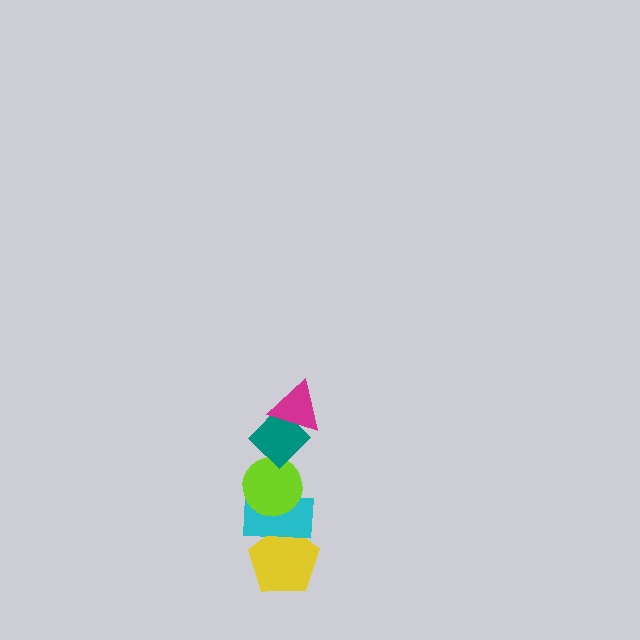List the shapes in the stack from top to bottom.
From top to bottom: the magenta triangle, the teal diamond, the lime circle, the cyan rectangle, the yellow pentagon.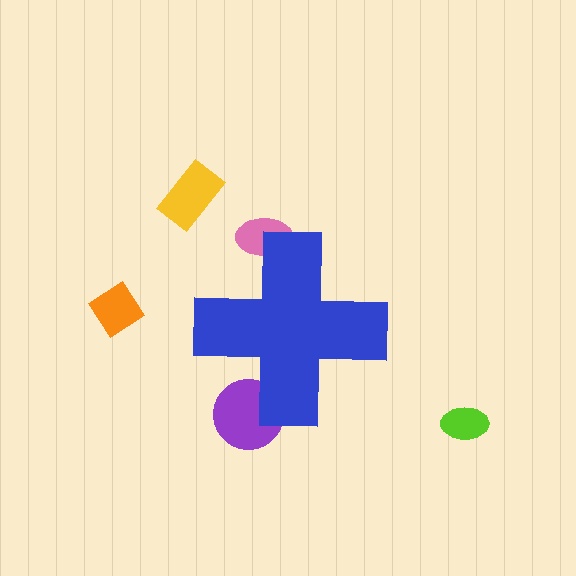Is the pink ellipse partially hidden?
Yes, the pink ellipse is partially hidden behind the blue cross.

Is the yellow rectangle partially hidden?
No, the yellow rectangle is fully visible.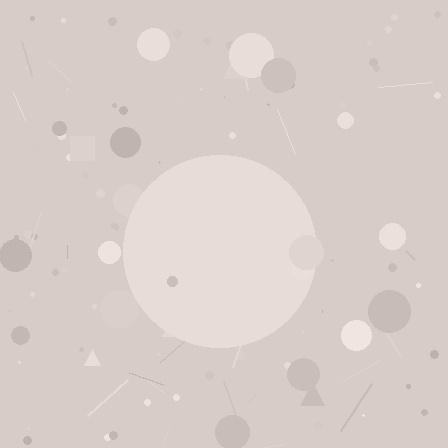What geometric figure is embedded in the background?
A circle is embedded in the background.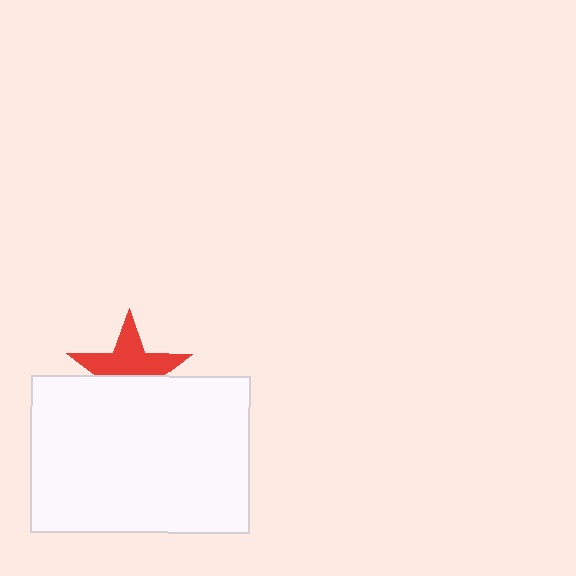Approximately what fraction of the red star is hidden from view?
Roughly 45% of the red star is hidden behind the white rectangle.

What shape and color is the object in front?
The object in front is a white rectangle.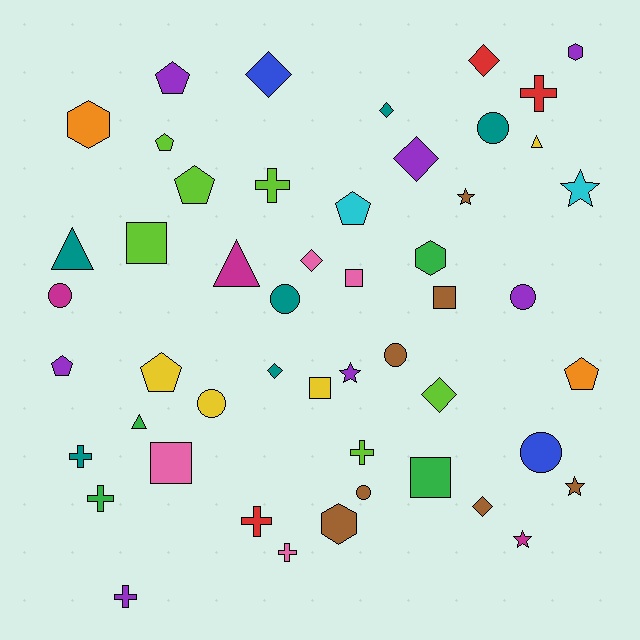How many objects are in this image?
There are 50 objects.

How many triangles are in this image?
There are 4 triangles.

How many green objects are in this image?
There are 4 green objects.